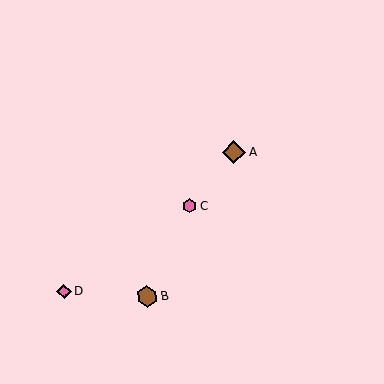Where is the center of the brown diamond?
The center of the brown diamond is at (234, 152).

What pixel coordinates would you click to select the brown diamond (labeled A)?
Click at (234, 152) to select the brown diamond A.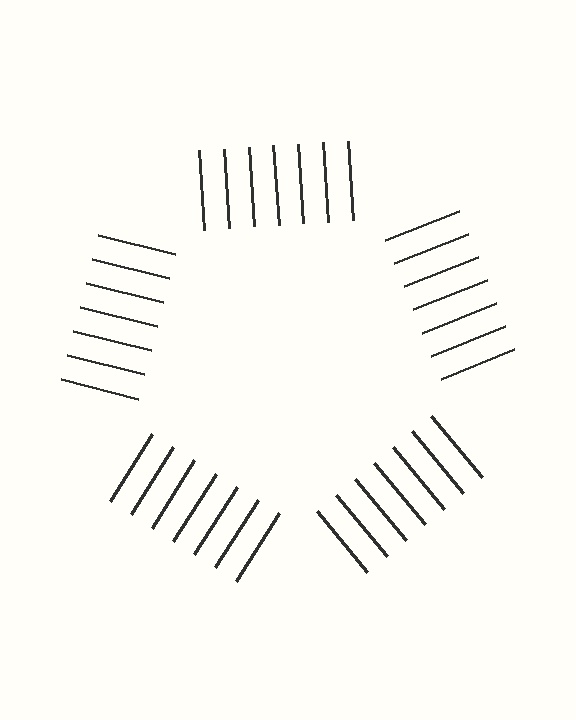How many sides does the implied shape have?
5 sides — the line-ends trace a pentagon.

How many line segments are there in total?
35 — 7 along each of the 5 edges.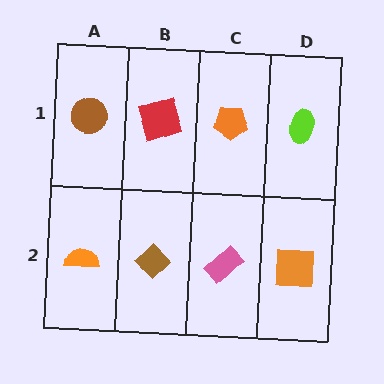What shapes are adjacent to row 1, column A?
An orange semicircle (row 2, column A), a red square (row 1, column B).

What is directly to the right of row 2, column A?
A brown diamond.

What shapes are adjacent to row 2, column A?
A brown circle (row 1, column A), a brown diamond (row 2, column B).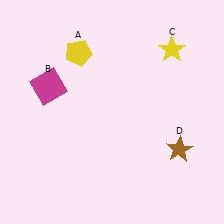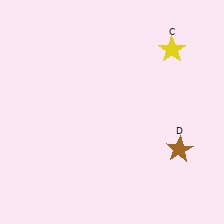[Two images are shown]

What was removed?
The yellow pentagon (A), the magenta square (B) were removed in Image 2.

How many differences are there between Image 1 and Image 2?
There are 2 differences between the two images.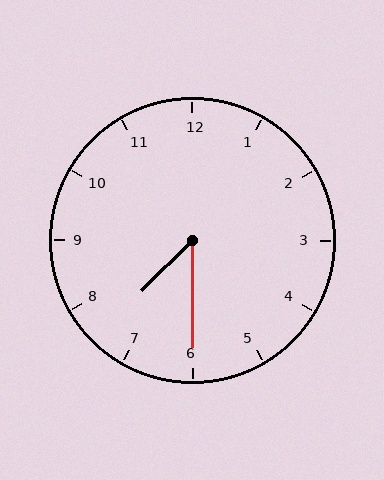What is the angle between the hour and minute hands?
Approximately 45 degrees.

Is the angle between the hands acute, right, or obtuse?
It is acute.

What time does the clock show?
7:30.